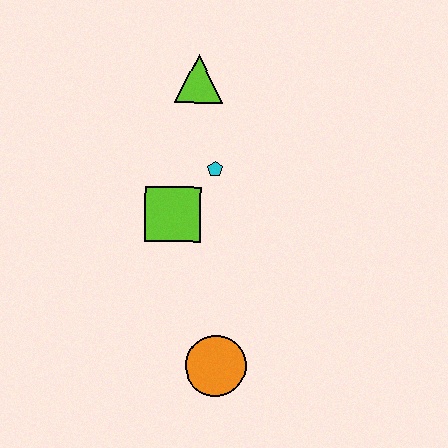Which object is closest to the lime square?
The cyan pentagon is closest to the lime square.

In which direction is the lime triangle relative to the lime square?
The lime triangle is above the lime square.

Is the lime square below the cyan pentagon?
Yes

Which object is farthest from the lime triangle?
The orange circle is farthest from the lime triangle.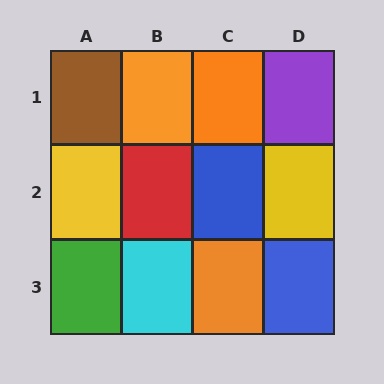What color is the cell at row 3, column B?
Cyan.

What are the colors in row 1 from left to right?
Brown, orange, orange, purple.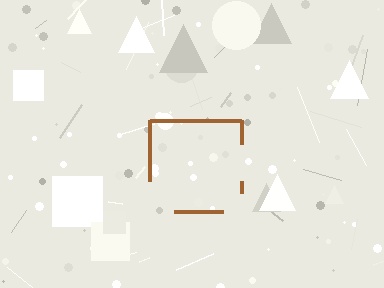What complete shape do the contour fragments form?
The contour fragments form a square.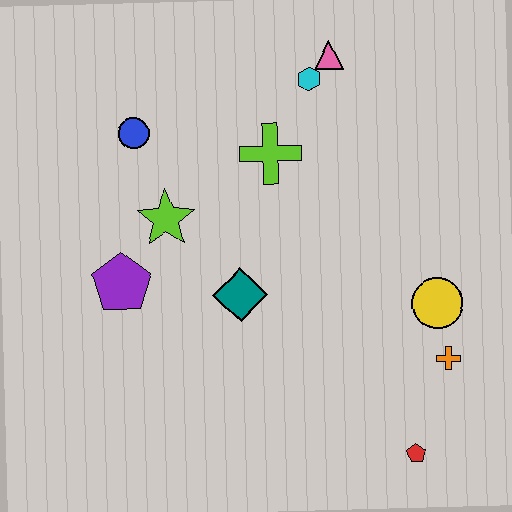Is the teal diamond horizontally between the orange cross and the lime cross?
No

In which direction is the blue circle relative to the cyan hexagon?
The blue circle is to the left of the cyan hexagon.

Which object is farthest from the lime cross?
The red pentagon is farthest from the lime cross.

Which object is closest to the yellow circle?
The orange cross is closest to the yellow circle.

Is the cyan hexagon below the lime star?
No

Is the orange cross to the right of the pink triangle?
Yes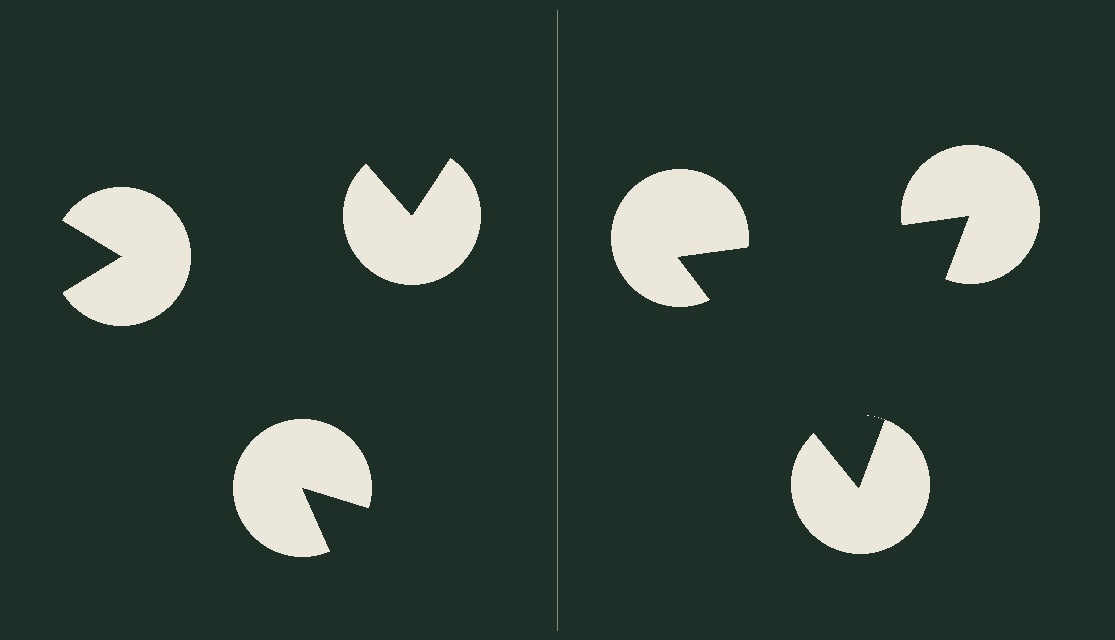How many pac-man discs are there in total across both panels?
6 — 3 on each side.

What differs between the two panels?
The pac-man discs are positioned identically on both sides; only the wedge orientations differ. On the right they align to a triangle; on the left they are misaligned.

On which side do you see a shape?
An illusory triangle appears on the right side. On the left side the wedge cuts are rotated, so no coherent shape forms.